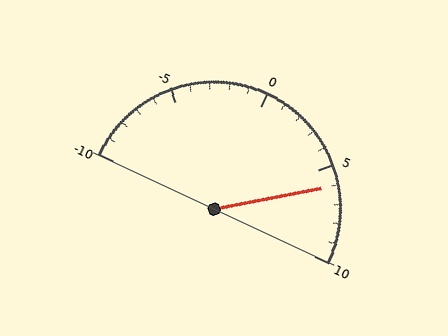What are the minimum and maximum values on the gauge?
The gauge ranges from -10 to 10.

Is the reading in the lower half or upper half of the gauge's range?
The reading is in the upper half of the range (-10 to 10).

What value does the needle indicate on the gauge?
The needle indicates approximately 6.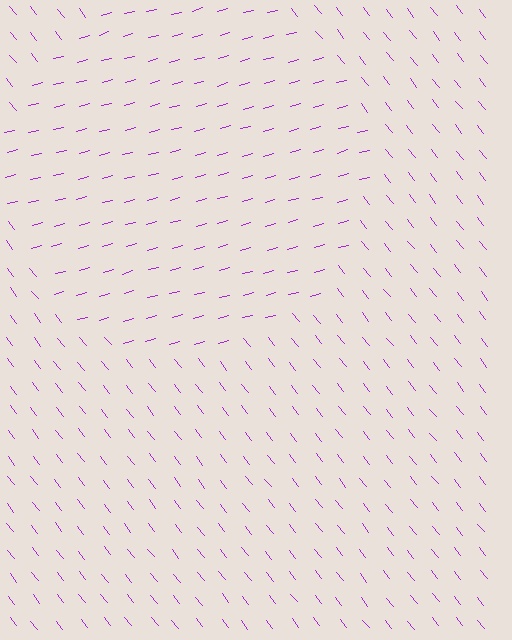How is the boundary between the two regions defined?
The boundary is defined purely by a change in line orientation (approximately 67 degrees difference). All lines are the same color and thickness.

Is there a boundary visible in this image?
Yes, there is a texture boundary formed by a change in line orientation.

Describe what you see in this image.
The image is filled with small purple line segments. A circle region in the image has lines oriented differently from the surrounding lines, creating a visible texture boundary.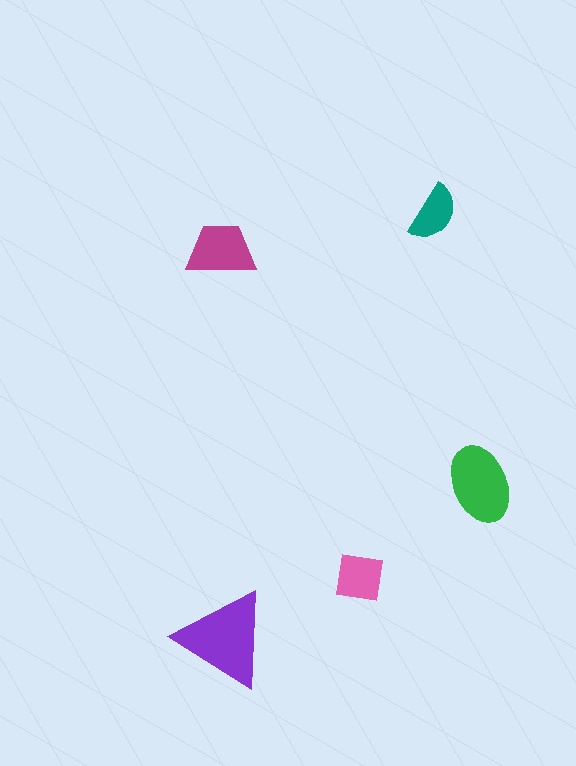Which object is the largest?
The purple triangle.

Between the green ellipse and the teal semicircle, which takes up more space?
The green ellipse.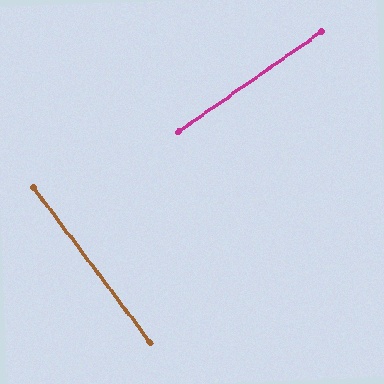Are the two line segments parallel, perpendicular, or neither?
Perpendicular — they meet at approximately 88°.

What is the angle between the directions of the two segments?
Approximately 88 degrees.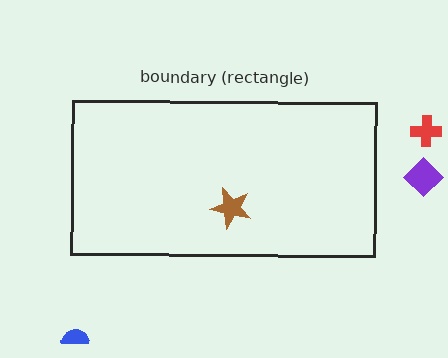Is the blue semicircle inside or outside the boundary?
Outside.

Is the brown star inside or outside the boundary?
Inside.